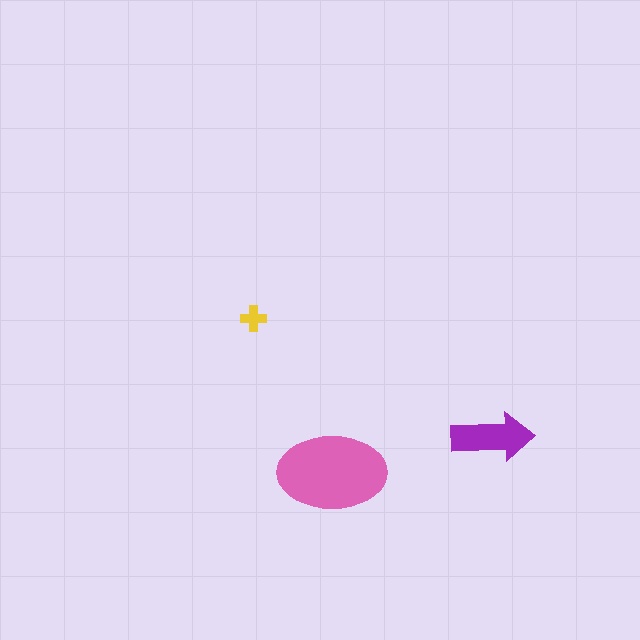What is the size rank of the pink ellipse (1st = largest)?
1st.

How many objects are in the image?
There are 3 objects in the image.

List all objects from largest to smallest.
The pink ellipse, the purple arrow, the yellow cross.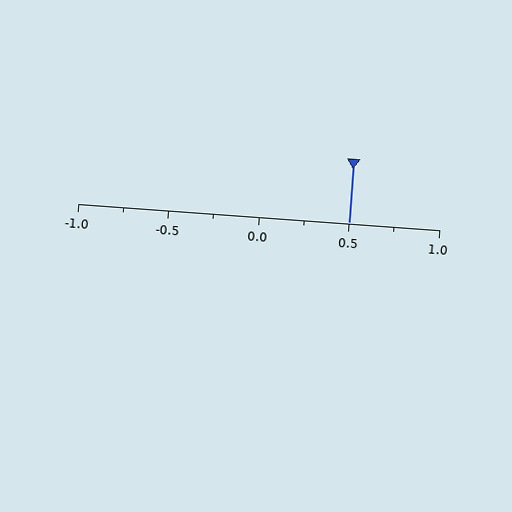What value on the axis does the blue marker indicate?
The marker indicates approximately 0.5.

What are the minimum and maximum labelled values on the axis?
The axis runs from -1.0 to 1.0.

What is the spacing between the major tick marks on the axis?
The major ticks are spaced 0.5 apart.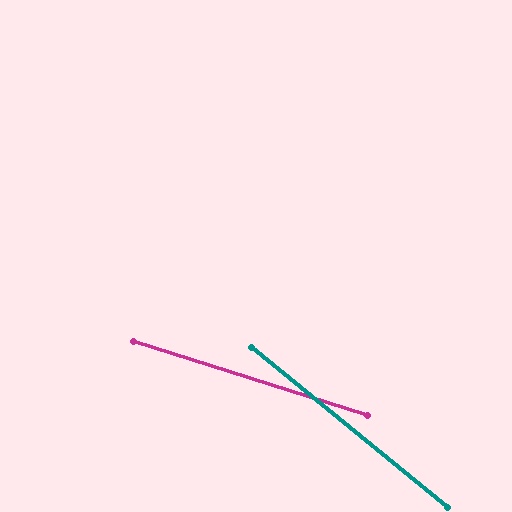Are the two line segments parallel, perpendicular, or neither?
Neither parallel nor perpendicular — they differ by about 22°.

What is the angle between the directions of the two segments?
Approximately 22 degrees.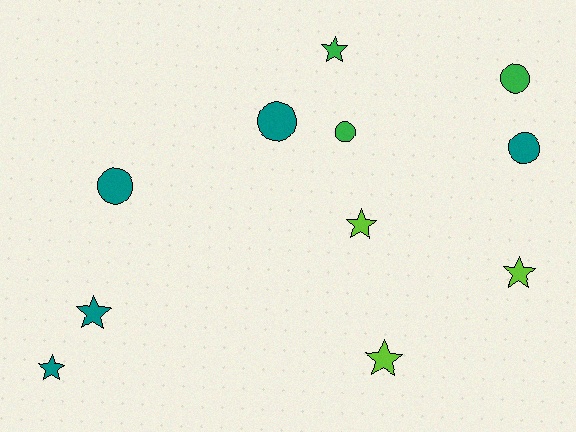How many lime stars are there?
There are 3 lime stars.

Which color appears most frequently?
Teal, with 5 objects.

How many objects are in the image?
There are 11 objects.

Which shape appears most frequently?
Star, with 6 objects.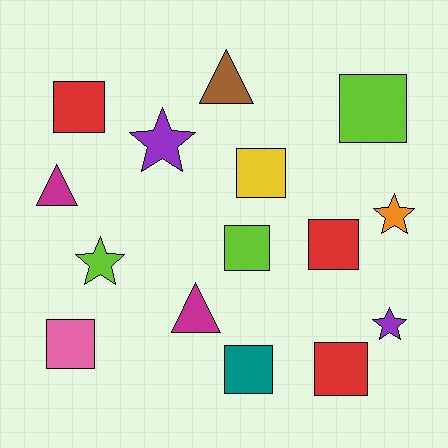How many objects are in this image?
There are 15 objects.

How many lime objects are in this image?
There are 3 lime objects.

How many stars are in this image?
There are 4 stars.